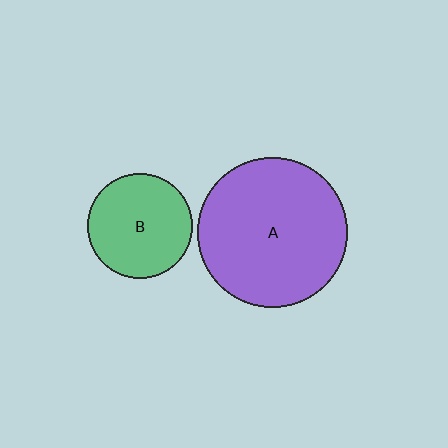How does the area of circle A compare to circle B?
Approximately 2.0 times.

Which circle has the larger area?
Circle A (purple).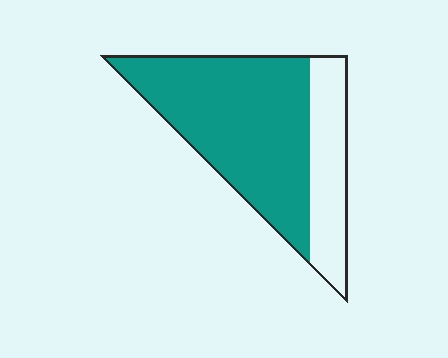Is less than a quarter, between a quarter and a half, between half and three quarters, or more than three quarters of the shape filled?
Between half and three quarters.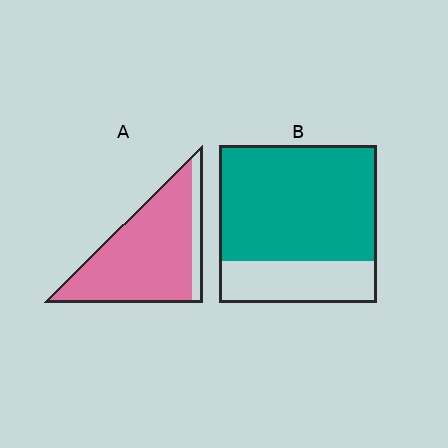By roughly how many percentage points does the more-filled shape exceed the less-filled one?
By roughly 15 percentage points (A over B).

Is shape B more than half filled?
Yes.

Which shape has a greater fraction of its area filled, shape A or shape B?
Shape A.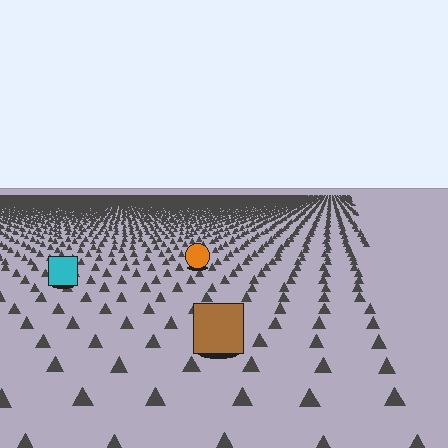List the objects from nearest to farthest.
From nearest to farthest: the brown square, the cyan square, the orange circle.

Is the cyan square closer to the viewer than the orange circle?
Yes. The cyan square is closer — you can tell from the texture gradient: the ground texture is coarser near it.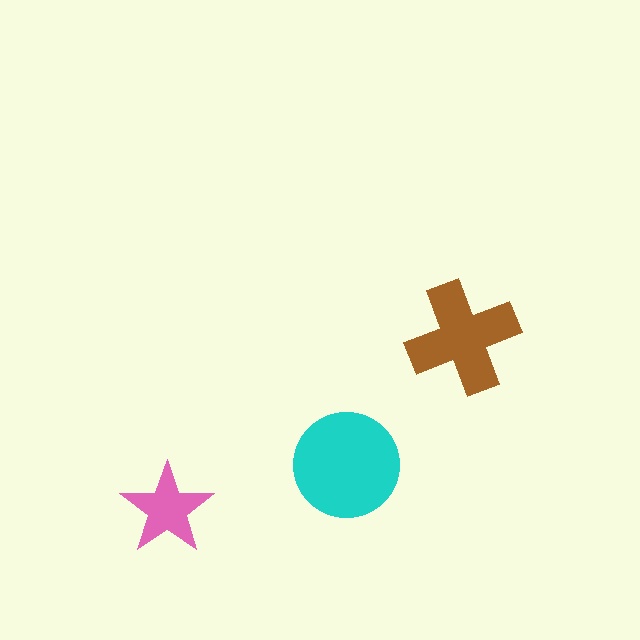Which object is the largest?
The cyan circle.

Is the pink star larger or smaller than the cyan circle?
Smaller.